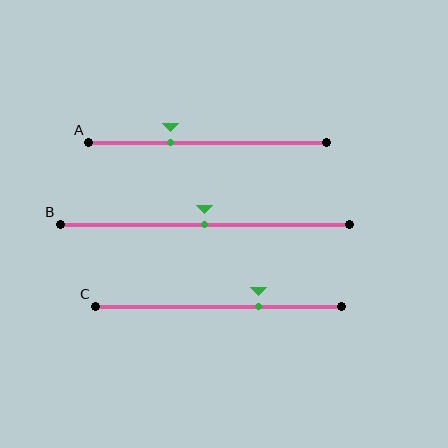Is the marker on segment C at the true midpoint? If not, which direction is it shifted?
No, the marker on segment C is shifted to the right by about 16% of the segment length.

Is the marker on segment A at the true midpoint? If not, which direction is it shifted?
No, the marker on segment A is shifted to the left by about 15% of the segment length.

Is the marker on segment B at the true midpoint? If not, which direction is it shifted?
Yes, the marker on segment B is at the true midpoint.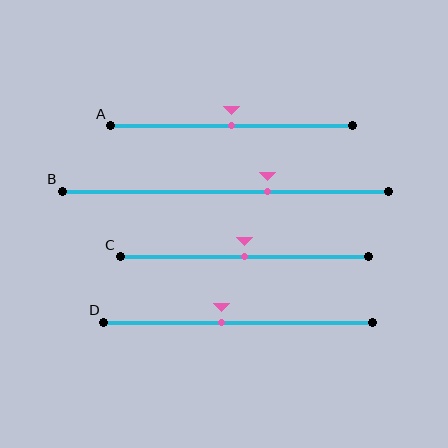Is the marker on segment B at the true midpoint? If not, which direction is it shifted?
No, the marker on segment B is shifted to the right by about 13% of the segment length.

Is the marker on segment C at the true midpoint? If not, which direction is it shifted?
Yes, the marker on segment C is at the true midpoint.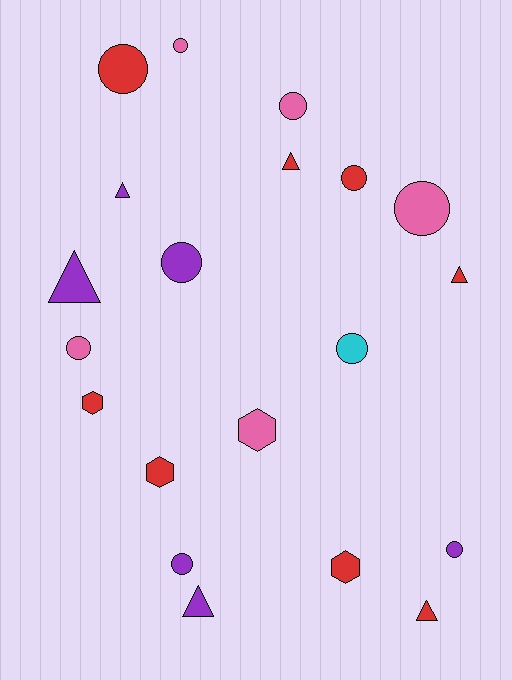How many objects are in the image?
There are 20 objects.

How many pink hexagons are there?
There is 1 pink hexagon.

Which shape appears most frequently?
Circle, with 10 objects.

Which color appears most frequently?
Red, with 8 objects.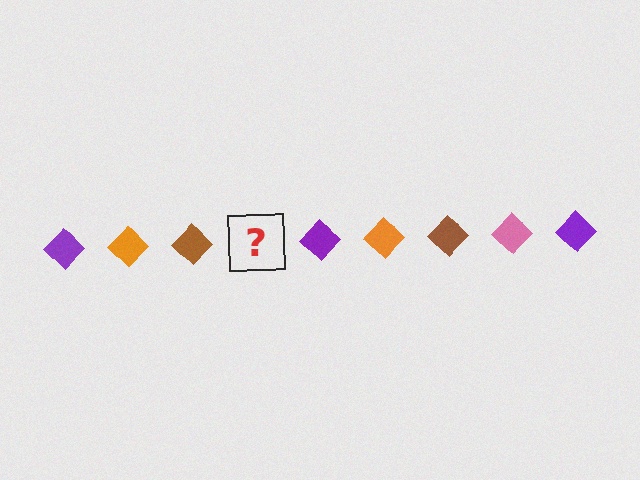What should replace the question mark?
The question mark should be replaced with a pink diamond.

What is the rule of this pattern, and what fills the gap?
The rule is that the pattern cycles through purple, orange, brown, pink diamonds. The gap should be filled with a pink diamond.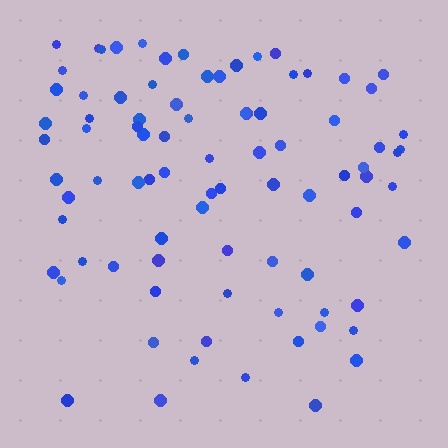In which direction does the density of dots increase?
From bottom to top, with the top side densest.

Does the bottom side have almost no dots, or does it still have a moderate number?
Still a moderate number, just noticeably fewer than the top.